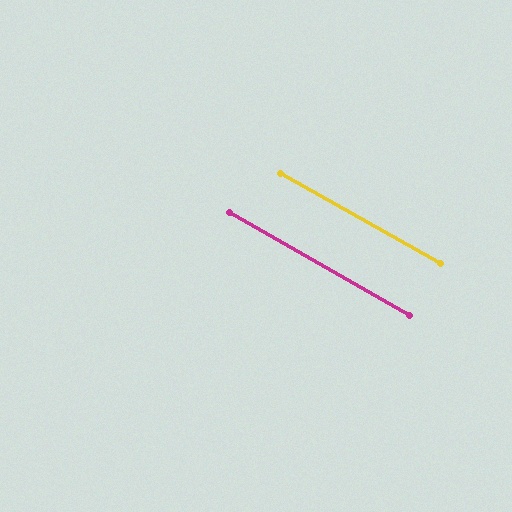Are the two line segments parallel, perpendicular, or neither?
Parallel — their directions differ by only 0.4°.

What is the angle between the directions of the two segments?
Approximately 0 degrees.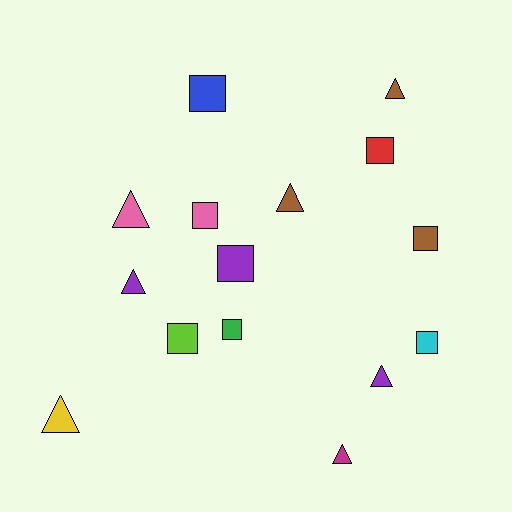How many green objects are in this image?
There is 1 green object.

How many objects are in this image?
There are 15 objects.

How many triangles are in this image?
There are 7 triangles.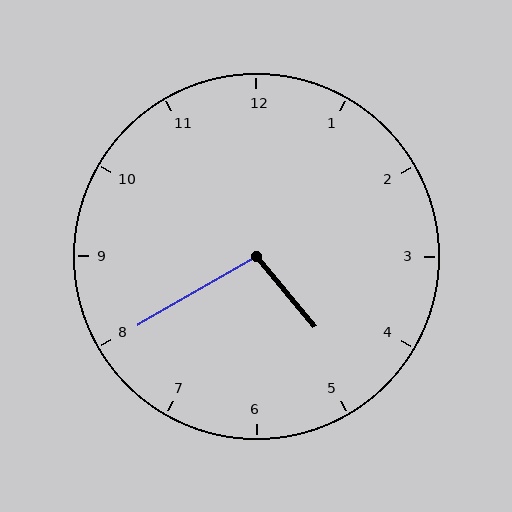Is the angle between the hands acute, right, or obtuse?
It is obtuse.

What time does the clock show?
4:40.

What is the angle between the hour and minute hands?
Approximately 100 degrees.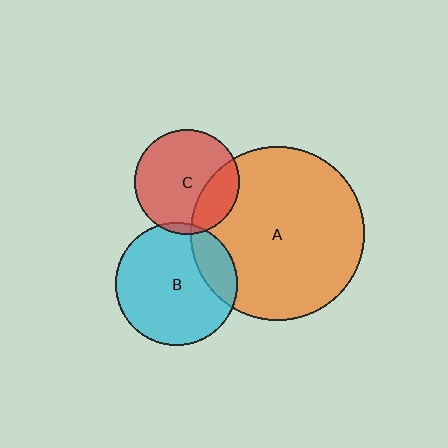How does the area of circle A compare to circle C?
Approximately 2.8 times.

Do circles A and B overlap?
Yes.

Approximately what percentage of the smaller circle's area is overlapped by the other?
Approximately 20%.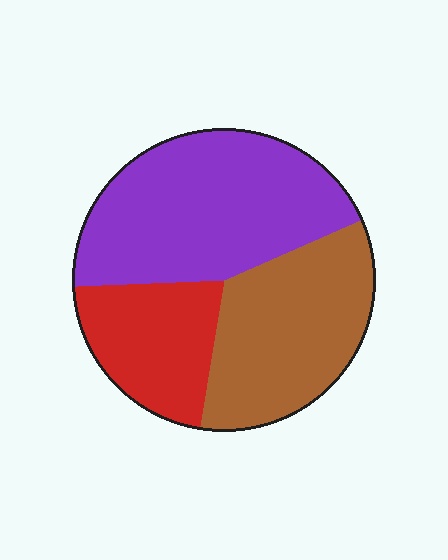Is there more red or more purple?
Purple.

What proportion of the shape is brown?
Brown takes up about one third (1/3) of the shape.